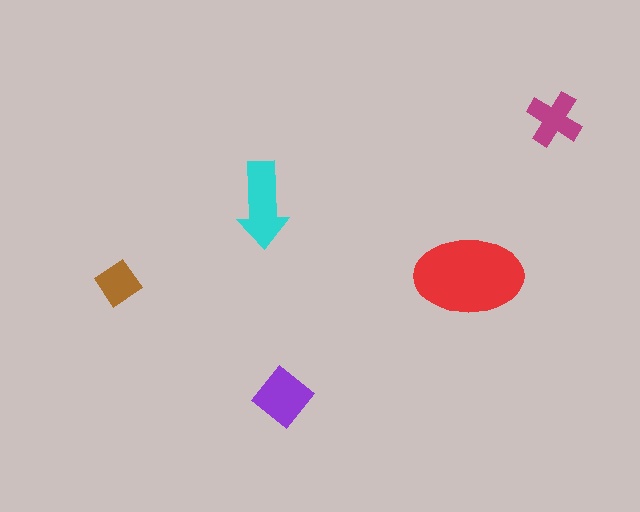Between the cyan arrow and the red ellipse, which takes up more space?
The red ellipse.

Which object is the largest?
The red ellipse.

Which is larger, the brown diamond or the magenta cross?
The magenta cross.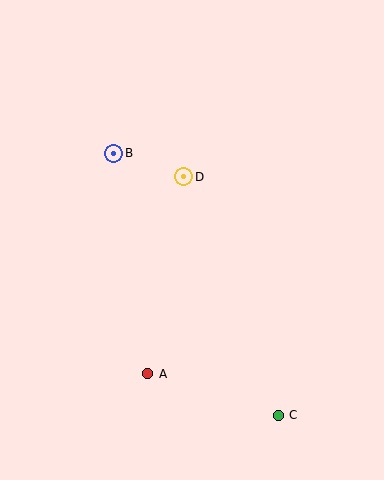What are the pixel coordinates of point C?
Point C is at (278, 415).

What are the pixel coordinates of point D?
Point D is at (184, 177).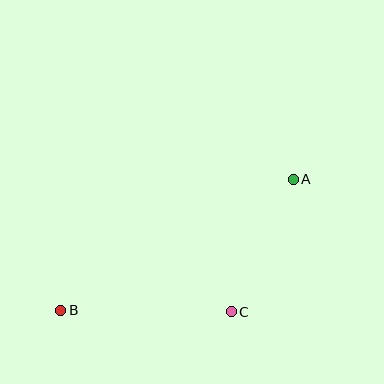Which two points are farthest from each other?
Points A and B are farthest from each other.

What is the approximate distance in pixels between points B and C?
The distance between B and C is approximately 170 pixels.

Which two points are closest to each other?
Points A and C are closest to each other.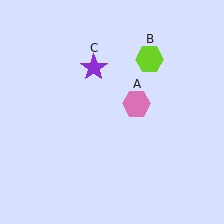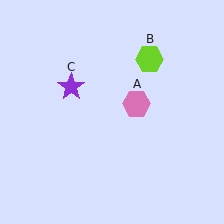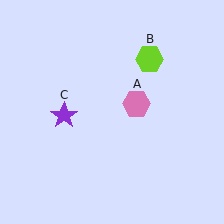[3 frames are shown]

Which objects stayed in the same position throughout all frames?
Pink hexagon (object A) and lime hexagon (object B) remained stationary.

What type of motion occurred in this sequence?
The purple star (object C) rotated counterclockwise around the center of the scene.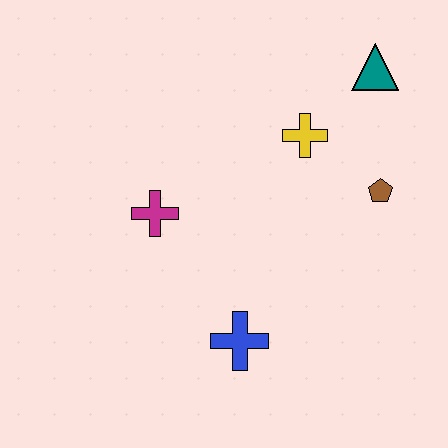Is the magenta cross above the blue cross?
Yes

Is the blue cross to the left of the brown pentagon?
Yes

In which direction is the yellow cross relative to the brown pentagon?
The yellow cross is to the left of the brown pentagon.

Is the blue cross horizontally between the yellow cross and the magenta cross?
Yes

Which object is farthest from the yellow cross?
The blue cross is farthest from the yellow cross.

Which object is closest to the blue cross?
The magenta cross is closest to the blue cross.